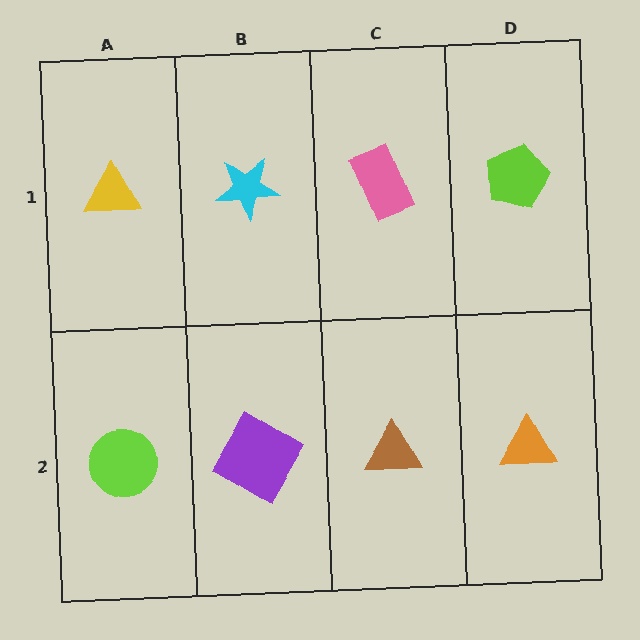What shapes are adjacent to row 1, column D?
An orange triangle (row 2, column D), a pink rectangle (row 1, column C).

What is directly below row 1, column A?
A lime circle.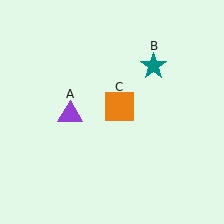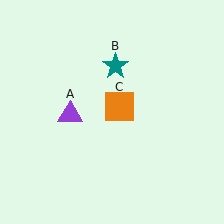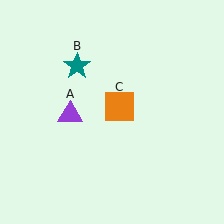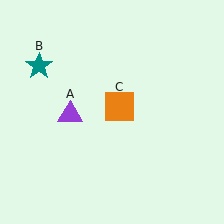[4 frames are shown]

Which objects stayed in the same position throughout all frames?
Purple triangle (object A) and orange square (object C) remained stationary.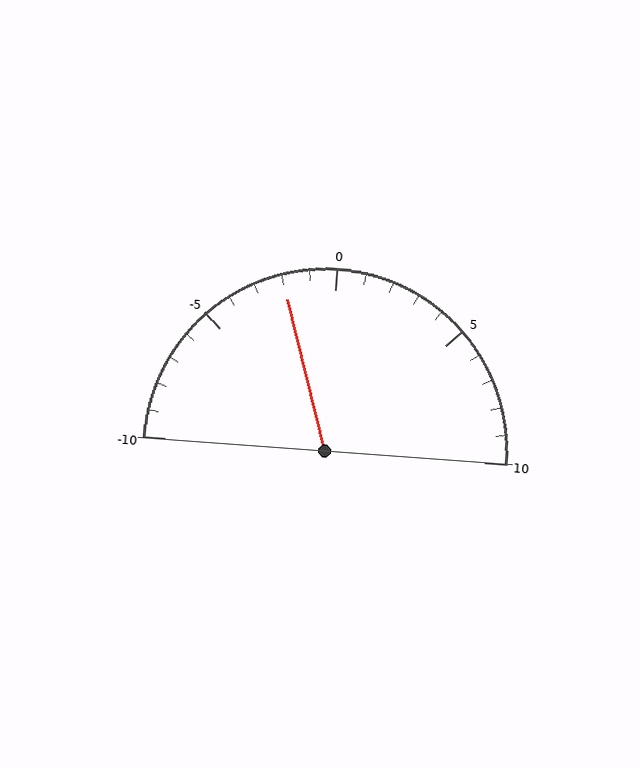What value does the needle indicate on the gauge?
The needle indicates approximately -2.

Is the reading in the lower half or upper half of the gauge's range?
The reading is in the lower half of the range (-10 to 10).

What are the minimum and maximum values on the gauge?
The gauge ranges from -10 to 10.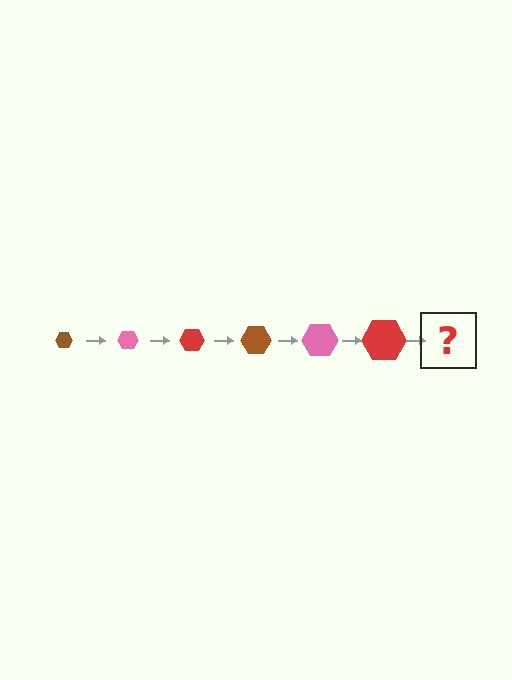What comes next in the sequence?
The next element should be a brown hexagon, larger than the previous one.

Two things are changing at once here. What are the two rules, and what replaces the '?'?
The two rules are that the hexagon grows larger each step and the color cycles through brown, pink, and red. The '?' should be a brown hexagon, larger than the previous one.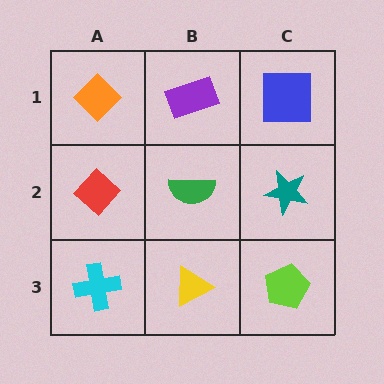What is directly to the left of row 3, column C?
A yellow triangle.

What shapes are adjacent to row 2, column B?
A purple rectangle (row 1, column B), a yellow triangle (row 3, column B), a red diamond (row 2, column A), a teal star (row 2, column C).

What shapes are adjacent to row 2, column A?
An orange diamond (row 1, column A), a cyan cross (row 3, column A), a green semicircle (row 2, column B).